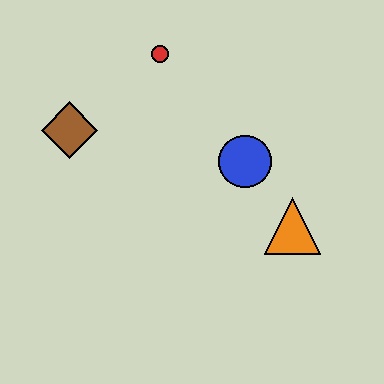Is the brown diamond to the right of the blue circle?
No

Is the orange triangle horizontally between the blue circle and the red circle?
No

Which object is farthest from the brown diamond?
The orange triangle is farthest from the brown diamond.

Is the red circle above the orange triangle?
Yes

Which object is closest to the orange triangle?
The blue circle is closest to the orange triangle.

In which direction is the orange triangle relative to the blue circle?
The orange triangle is below the blue circle.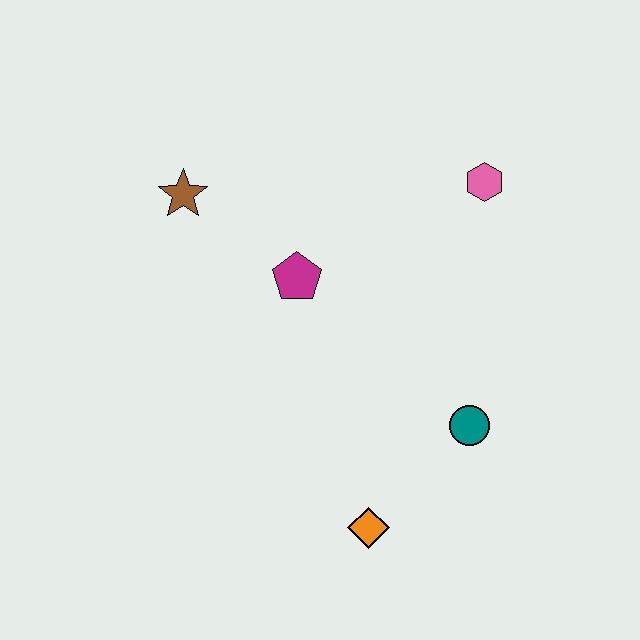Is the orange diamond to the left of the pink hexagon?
Yes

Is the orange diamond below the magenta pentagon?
Yes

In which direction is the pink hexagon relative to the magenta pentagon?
The pink hexagon is to the right of the magenta pentagon.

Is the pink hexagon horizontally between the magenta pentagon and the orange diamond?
No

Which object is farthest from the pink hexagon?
The orange diamond is farthest from the pink hexagon.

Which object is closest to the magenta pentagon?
The brown star is closest to the magenta pentagon.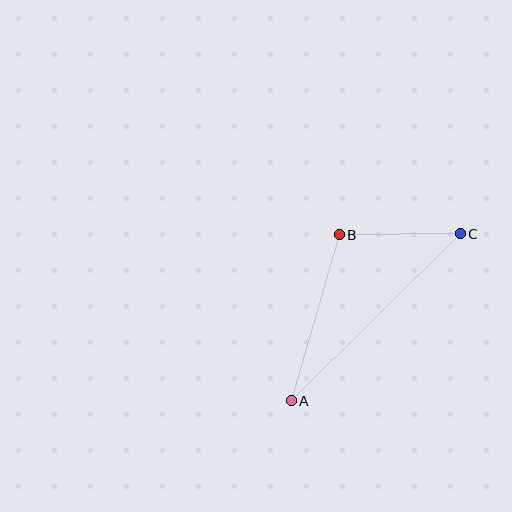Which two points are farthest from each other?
Points A and C are farthest from each other.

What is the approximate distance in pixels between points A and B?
The distance between A and B is approximately 173 pixels.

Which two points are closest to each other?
Points B and C are closest to each other.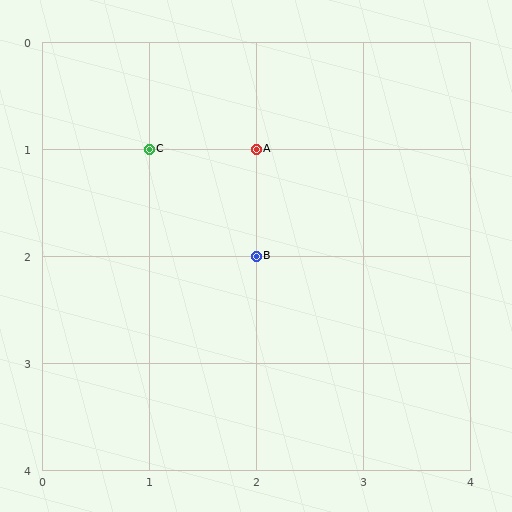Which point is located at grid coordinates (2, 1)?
Point A is at (2, 1).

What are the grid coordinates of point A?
Point A is at grid coordinates (2, 1).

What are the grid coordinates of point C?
Point C is at grid coordinates (1, 1).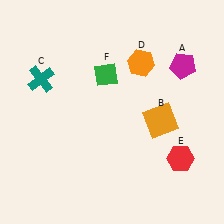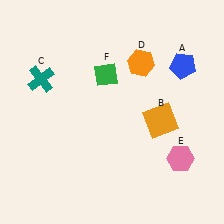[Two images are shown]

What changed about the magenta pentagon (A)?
In Image 1, A is magenta. In Image 2, it changed to blue.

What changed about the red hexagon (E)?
In Image 1, E is red. In Image 2, it changed to pink.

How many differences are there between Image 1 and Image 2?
There are 2 differences between the two images.